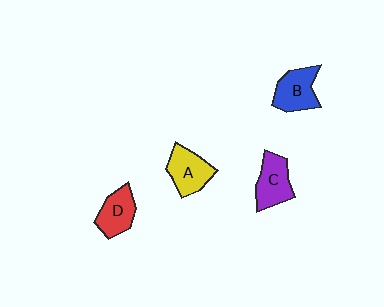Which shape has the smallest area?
Shape D (red).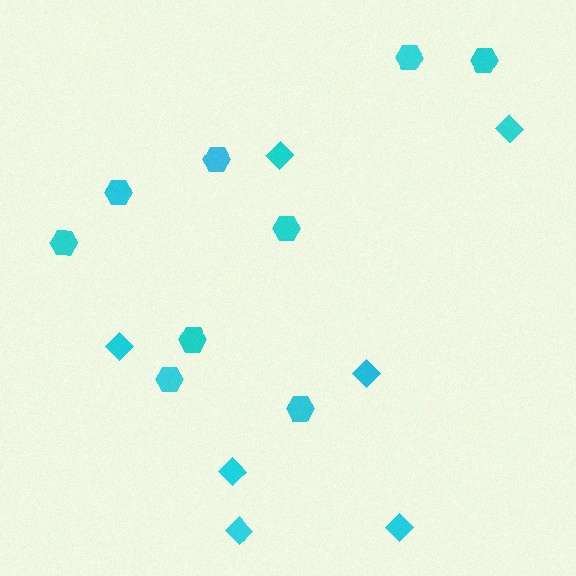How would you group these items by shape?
There are 2 groups: one group of hexagons (9) and one group of diamonds (7).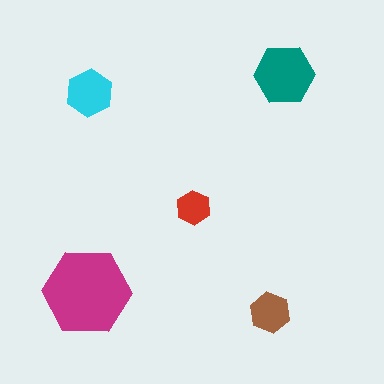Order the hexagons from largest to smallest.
the magenta one, the teal one, the cyan one, the brown one, the red one.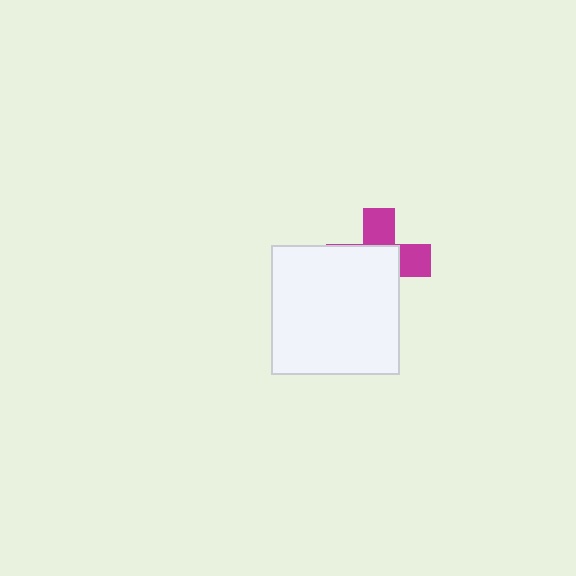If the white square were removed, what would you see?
You would see the complete magenta cross.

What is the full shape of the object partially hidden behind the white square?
The partially hidden object is a magenta cross.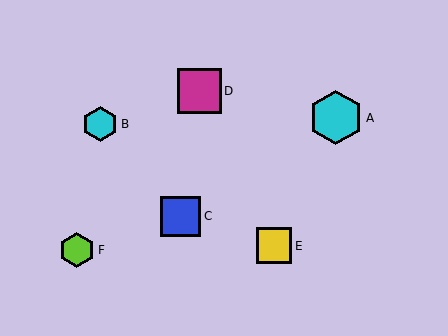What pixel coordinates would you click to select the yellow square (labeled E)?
Click at (274, 246) to select the yellow square E.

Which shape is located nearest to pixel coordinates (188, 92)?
The magenta square (labeled D) at (199, 91) is nearest to that location.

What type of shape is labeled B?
Shape B is a cyan hexagon.